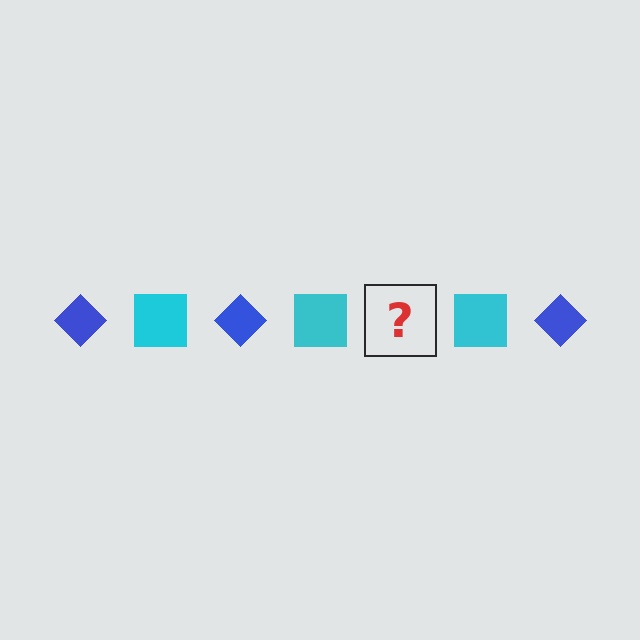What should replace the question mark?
The question mark should be replaced with a blue diamond.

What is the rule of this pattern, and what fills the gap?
The rule is that the pattern alternates between blue diamond and cyan square. The gap should be filled with a blue diamond.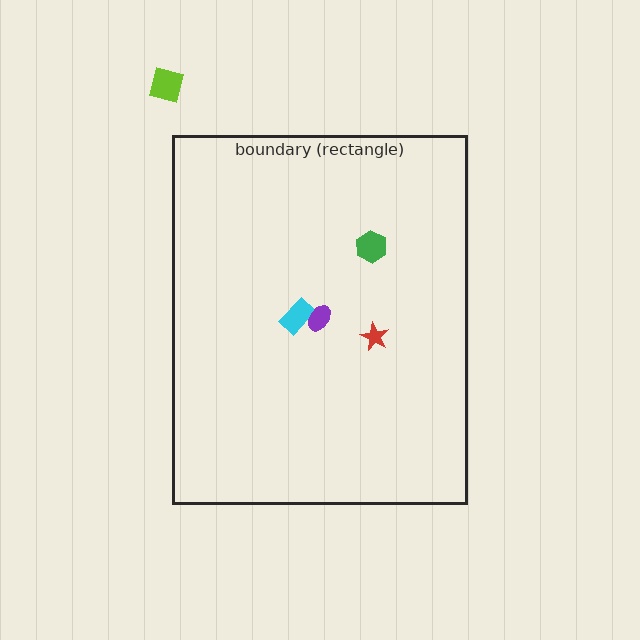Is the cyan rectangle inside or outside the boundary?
Inside.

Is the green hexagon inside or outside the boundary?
Inside.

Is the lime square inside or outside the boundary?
Outside.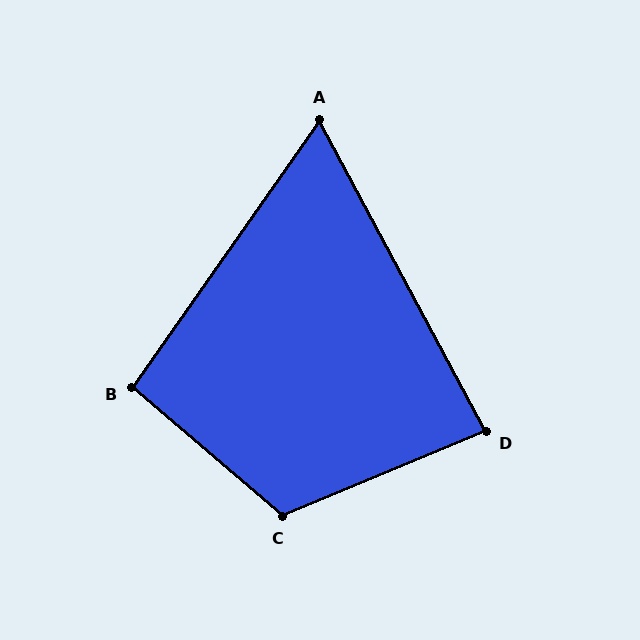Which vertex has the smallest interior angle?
A, at approximately 63 degrees.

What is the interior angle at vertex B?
Approximately 95 degrees (obtuse).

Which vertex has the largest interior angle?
C, at approximately 117 degrees.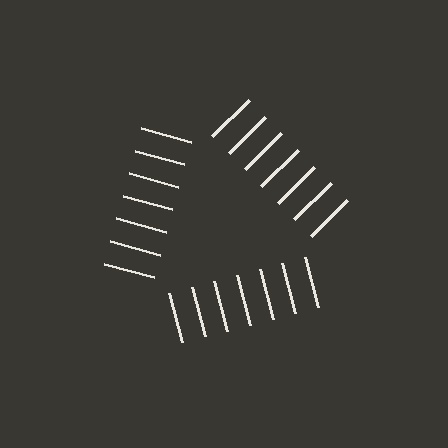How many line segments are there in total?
21 — 7 along each of the 3 edges.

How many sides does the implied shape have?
3 sides — the line-ends trace a triangle.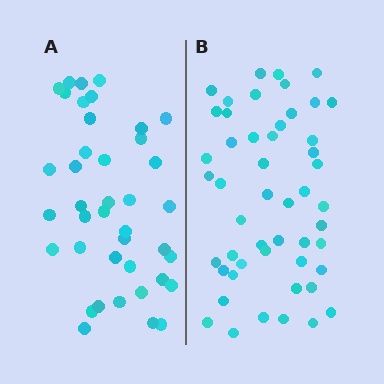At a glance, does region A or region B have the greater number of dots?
Region B (the right region) has more dots.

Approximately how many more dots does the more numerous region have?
Region B has roughly 10 or so more dots than region A.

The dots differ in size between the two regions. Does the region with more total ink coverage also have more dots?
No. Region A has more total ink coverage because its dots are larger, but region B actually contains more individual dots. Total area can be misleading — the number of items is what matters here.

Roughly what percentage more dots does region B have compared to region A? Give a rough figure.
About 25% more.